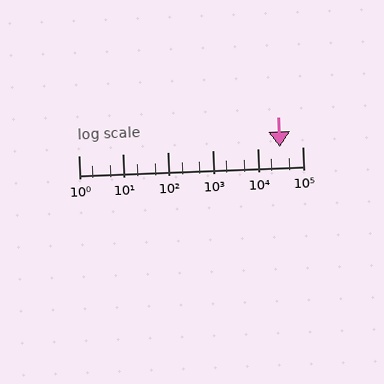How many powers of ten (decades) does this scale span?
The scale spans 5 decades, from 1 to 100000.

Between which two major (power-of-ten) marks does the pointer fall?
The pointer is between 10000 and 100000.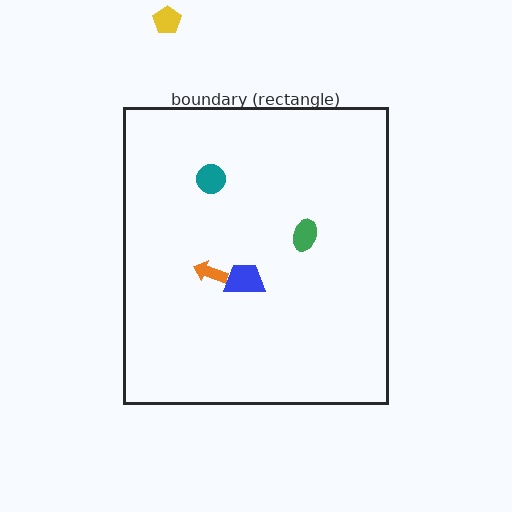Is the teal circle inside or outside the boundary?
Inside.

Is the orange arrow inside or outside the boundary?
Inside.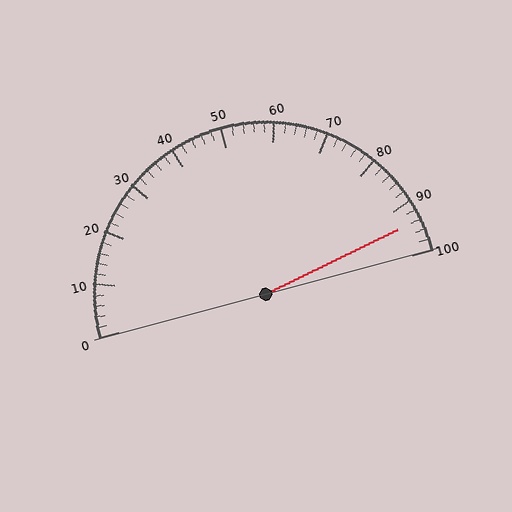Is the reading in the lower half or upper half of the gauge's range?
The reading is in the upper half of the range (0 to 100).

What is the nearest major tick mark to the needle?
The nearest major tick mark is 90.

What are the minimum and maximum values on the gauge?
The gauge ranges from 0 to 100.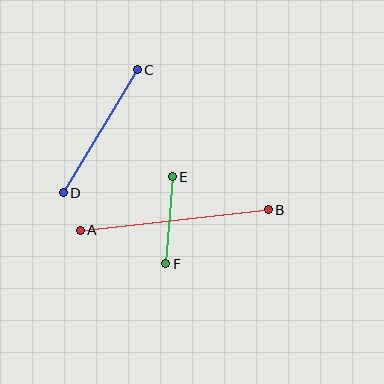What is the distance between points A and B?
The distance is approximately 189 pixels.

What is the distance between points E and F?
The distance is approximately 87 pixels.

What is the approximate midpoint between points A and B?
The midpoint is at approximately (174, 220) pixels.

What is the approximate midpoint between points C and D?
The midpoint is at approximately (100, 131) pixels.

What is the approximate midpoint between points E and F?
The midpoint is at approximately (169, 220) pixels.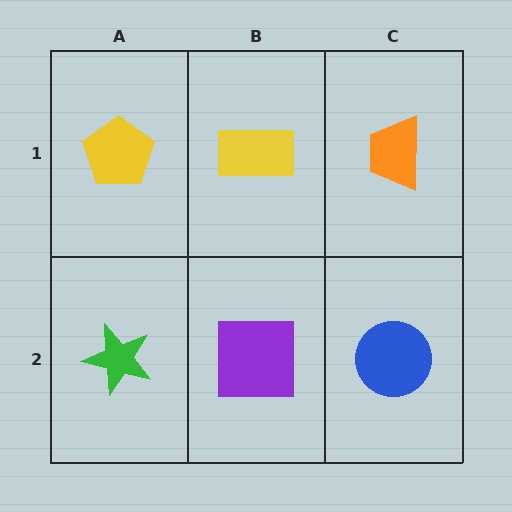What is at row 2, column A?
A green star.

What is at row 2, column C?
A blue circle.